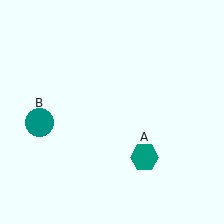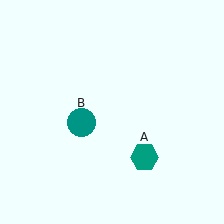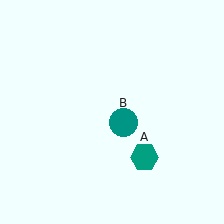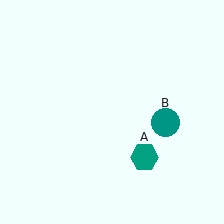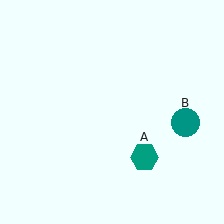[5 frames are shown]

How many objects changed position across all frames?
1 object changed position: teal circle (object B).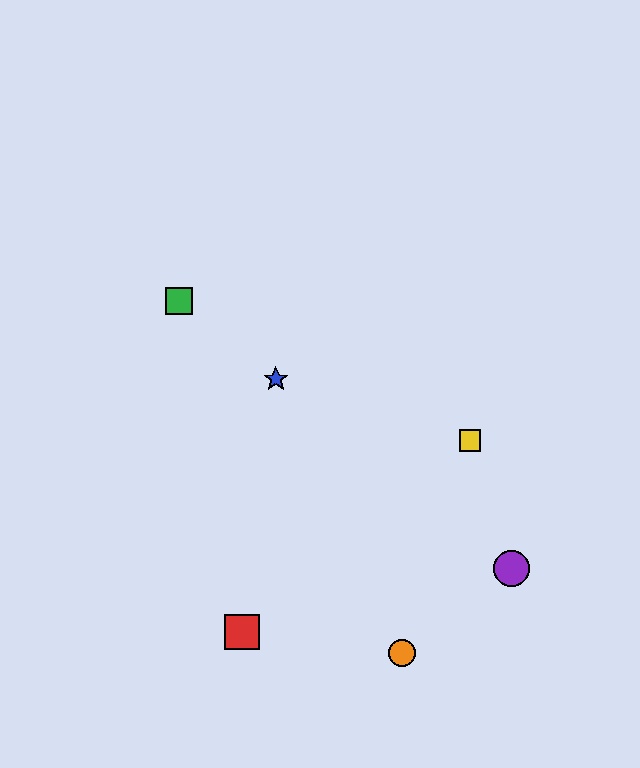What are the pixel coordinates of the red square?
The red square is at (242, 632).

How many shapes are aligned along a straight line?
3 shapes (the blue star, the green square, the purple circle) are aligned along a straight line.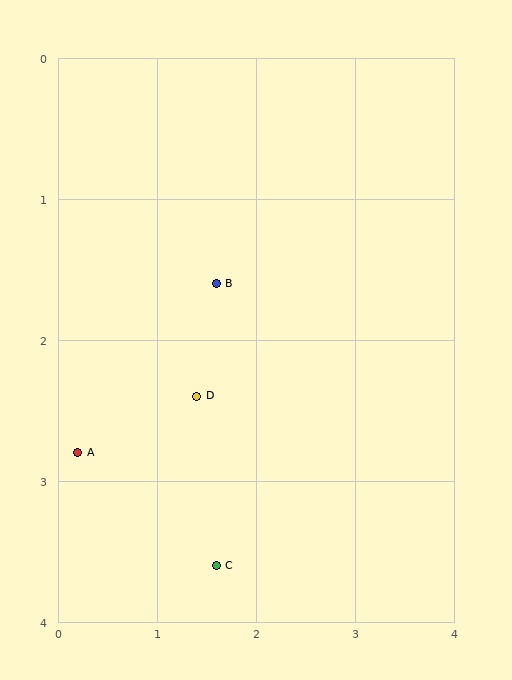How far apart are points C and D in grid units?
Points C and D are about 1.2 grid units apart.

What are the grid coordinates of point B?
Point B is at approximately (1.6, 1.6).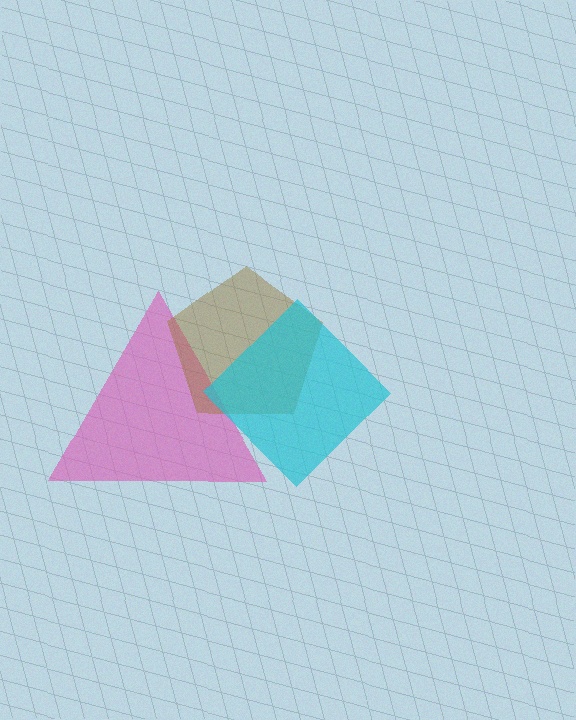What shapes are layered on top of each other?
The layered shapes are: a pink triangle, a brown pentagon, a cyan diamond.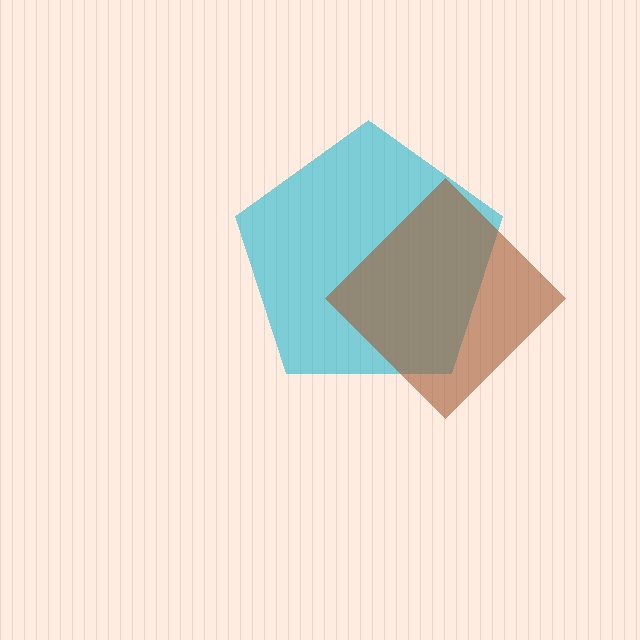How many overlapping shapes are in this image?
There are 2 overlapping shapes in the image.